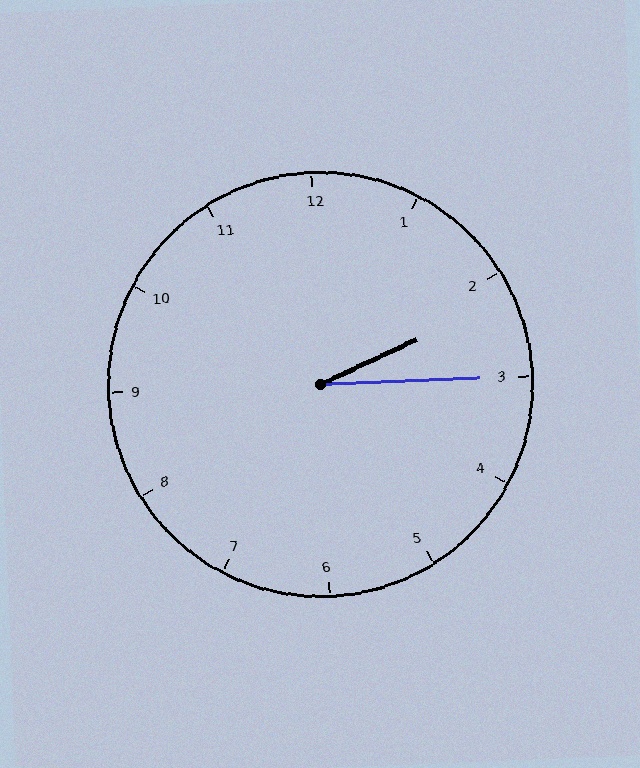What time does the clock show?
2:15.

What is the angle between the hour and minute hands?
Approximately 22 degrees.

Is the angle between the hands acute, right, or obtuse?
It is acute.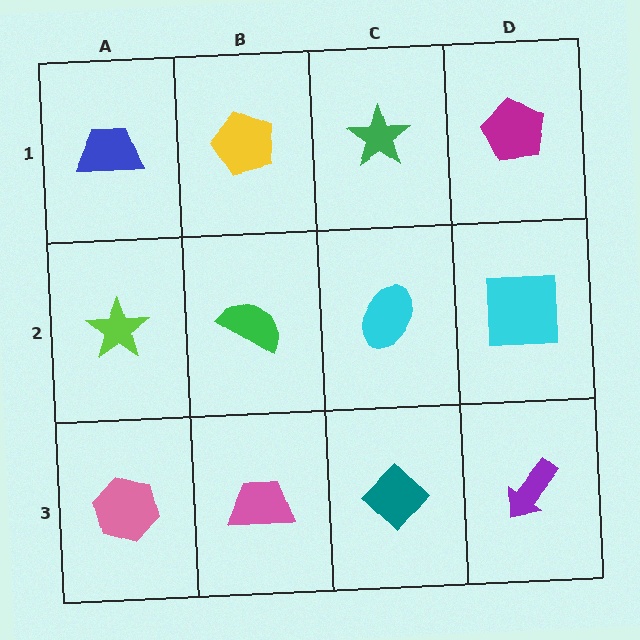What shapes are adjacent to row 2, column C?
A green star (row 1, column C), a teal diamond (row 3, column C), a green semicircle (row 2, column B), a cyan square (row 2, column D).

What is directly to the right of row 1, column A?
A yellow pentagon.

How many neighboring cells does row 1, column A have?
2.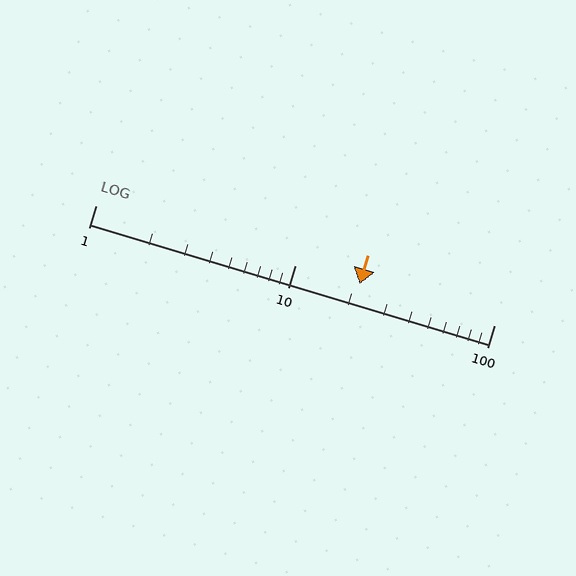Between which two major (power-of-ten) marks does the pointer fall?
The pointer is between 10 and 100.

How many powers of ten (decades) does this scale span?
The scale spans 2 decades, from 1 to 100.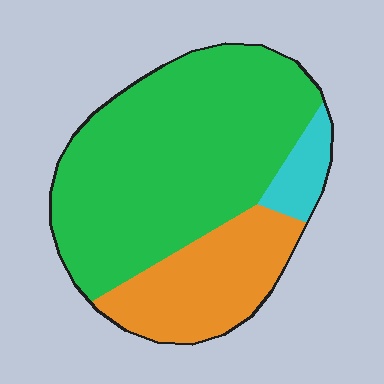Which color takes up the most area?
Green, at roughly 65%.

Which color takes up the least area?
Cyan, at roughly 5%.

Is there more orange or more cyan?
Orange.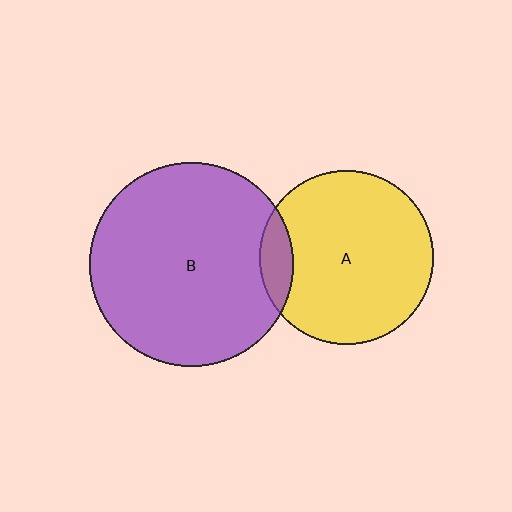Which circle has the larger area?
Circle B (purple).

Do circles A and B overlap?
Yes.